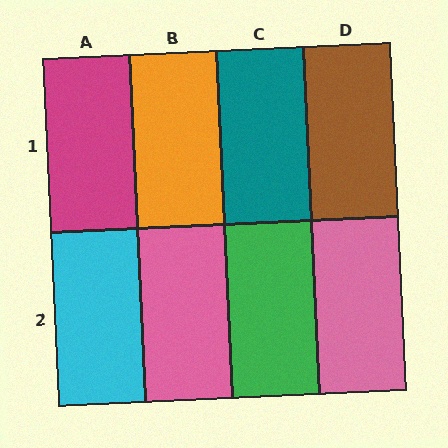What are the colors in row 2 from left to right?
Cyan, pink, green, pink.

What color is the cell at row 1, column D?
Brown.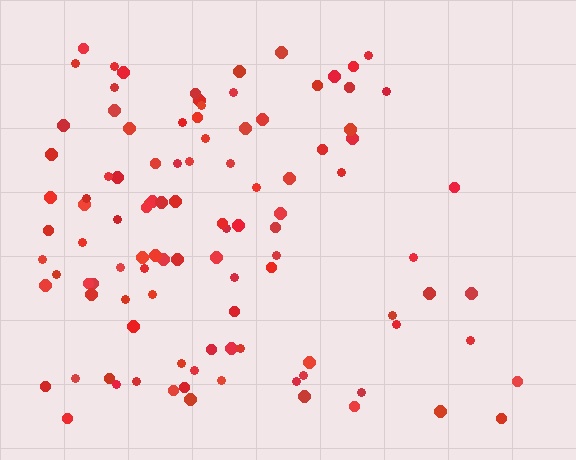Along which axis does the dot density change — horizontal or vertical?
Horizontal.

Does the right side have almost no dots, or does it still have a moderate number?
Still a moderate number, just noticeably fewer than the left.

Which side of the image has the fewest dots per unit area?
The right.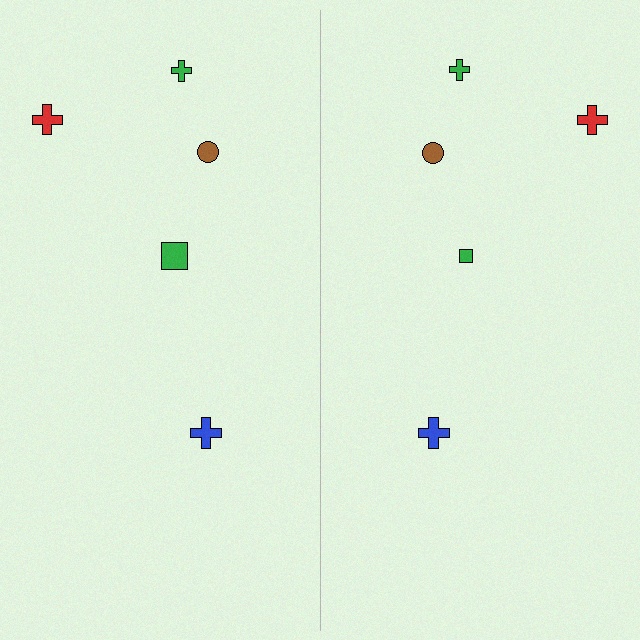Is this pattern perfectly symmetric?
No, the pattern is not perfectly symmetric. The green square on the right side has a different size than its mirror counterpart.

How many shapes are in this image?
There are 10 shapes in this image.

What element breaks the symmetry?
The green square on the right side has a different size than its mirror counterpart.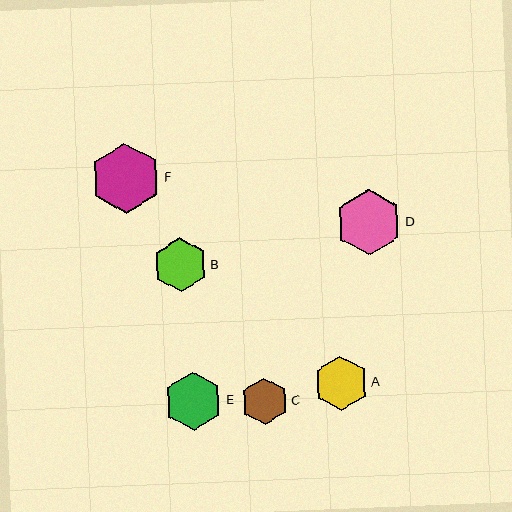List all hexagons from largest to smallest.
From largest to smallest: F, D, E, A, B, C.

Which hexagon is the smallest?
Hexagon C is the smallest with a size of approximately 47 pixels.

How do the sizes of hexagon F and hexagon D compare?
Hexagon F and hexagon D are approximately the same size.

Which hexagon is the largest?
Hexagon F is the largest with a size of approximately 70 pixels.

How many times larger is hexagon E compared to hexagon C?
Hexagon E is approximately 1.3 times the size of hexagon C.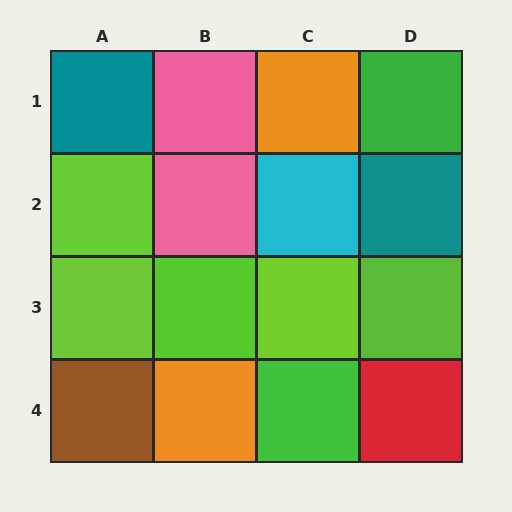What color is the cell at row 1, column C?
Orange.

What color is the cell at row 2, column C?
Cyan.